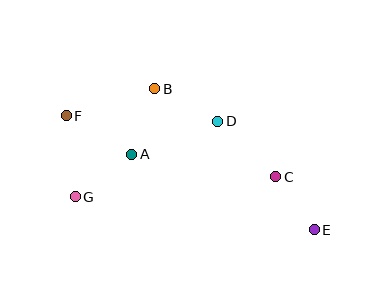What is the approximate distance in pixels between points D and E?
The distance between D and E is approximately 145 pixels.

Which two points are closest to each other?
Points C and E are closest to each other.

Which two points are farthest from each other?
Points E and F are farthest from each other.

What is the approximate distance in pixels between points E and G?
The distance between E and G is approximately 241 pixels.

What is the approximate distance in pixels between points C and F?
The distance between C and F is approximately 218 pixels.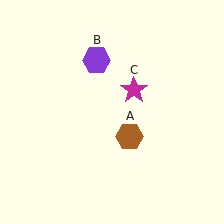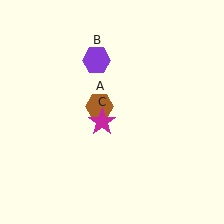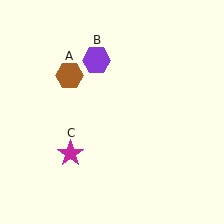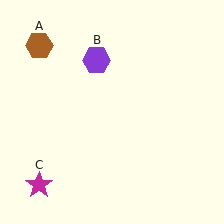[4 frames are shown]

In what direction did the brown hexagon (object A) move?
The brown hexagon (object A) moved up and to the left.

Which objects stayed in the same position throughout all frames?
Purple hexagon (object B) remained stationary.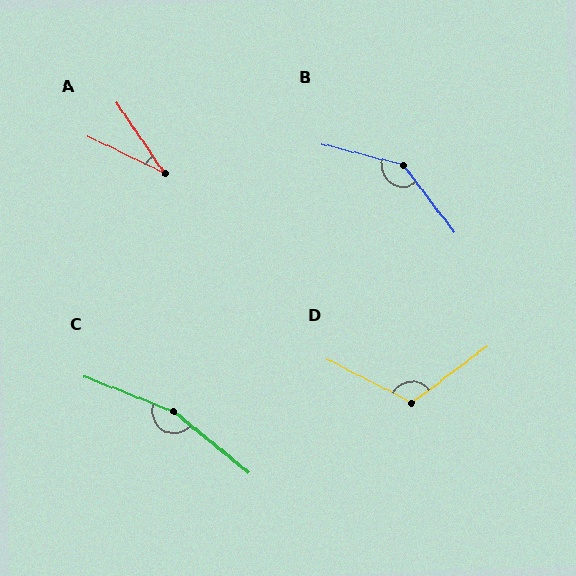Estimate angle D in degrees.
Approximately 116 degrees.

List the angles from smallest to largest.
A (30°), D (116°), B (142°), C (162°).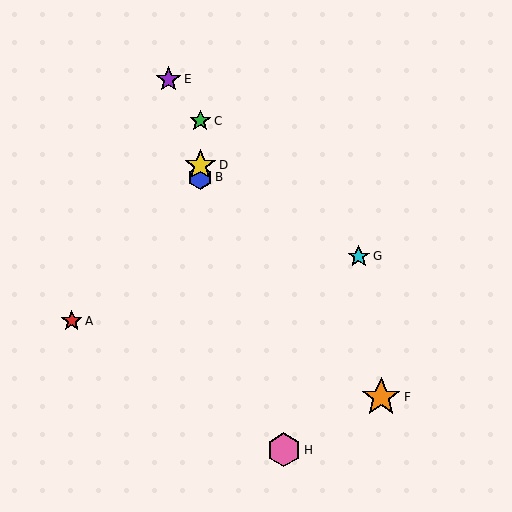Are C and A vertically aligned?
No, C is at x≈200 and A is at x≈72.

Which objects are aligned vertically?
Objects B, C, D are aligned vertically.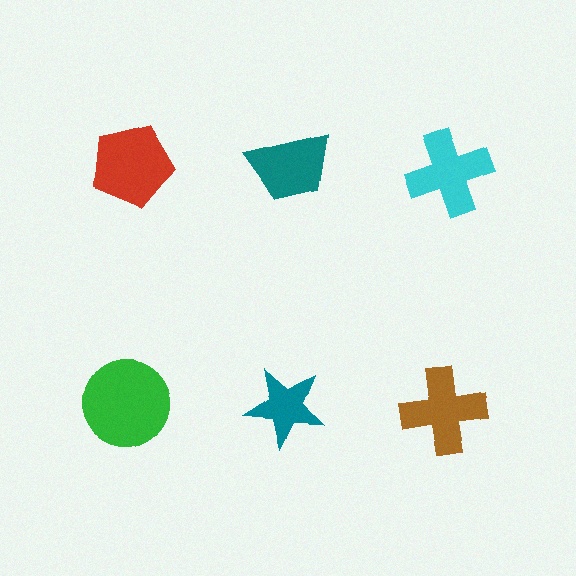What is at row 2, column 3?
A brown cross.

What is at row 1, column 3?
A cyan cross.